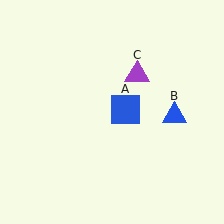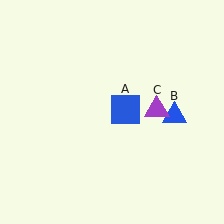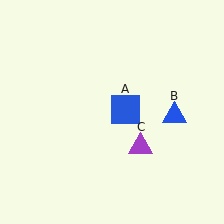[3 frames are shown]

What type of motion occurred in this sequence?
The purple triangle (object C) rotated clockwise around the center of the scene.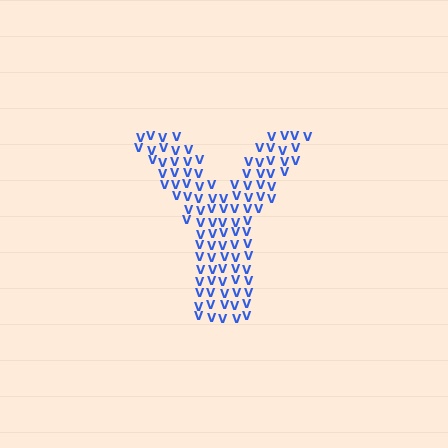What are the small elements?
The small elements are letter V's.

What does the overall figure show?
The overall figure shows the letter Y.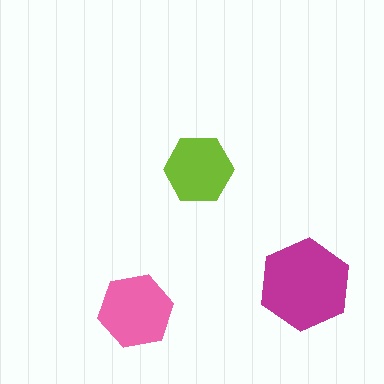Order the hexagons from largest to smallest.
the magenta one, the pink one, the lime one.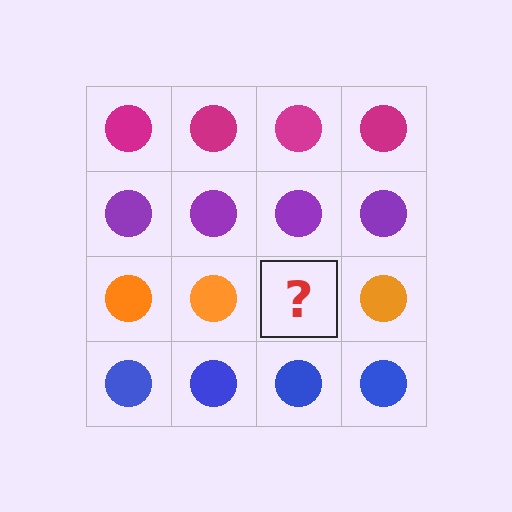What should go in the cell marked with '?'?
The missing cell should contain an orange circle.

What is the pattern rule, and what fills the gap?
The rule is that each row has a consistent color. The gap should be filled with an orange circle.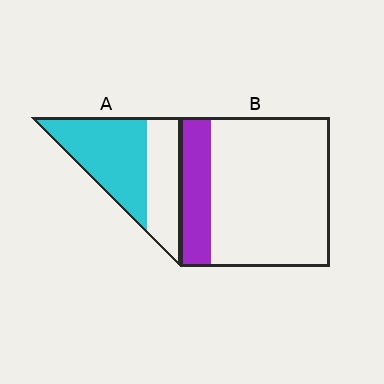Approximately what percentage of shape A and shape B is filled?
A is approximately 60% and B is approximately 20%.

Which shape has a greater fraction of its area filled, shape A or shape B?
Shape A.